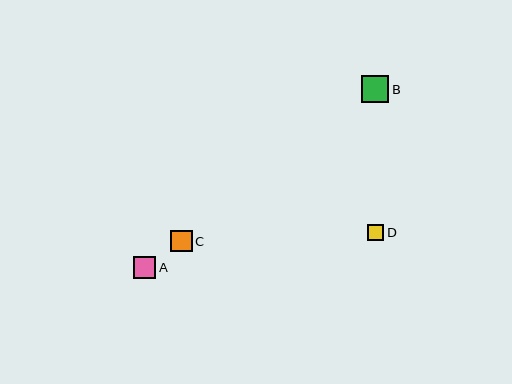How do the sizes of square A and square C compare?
Square A and square C are approximately the same size.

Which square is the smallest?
Square D is the smallest with a size of approximately 16 pixels.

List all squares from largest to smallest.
From largest to smallest: B, A, C, D.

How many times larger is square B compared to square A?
Square B is approximately 1.2 times the size of square A.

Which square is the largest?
Square B is the largest with a size of approximately 27 pixels.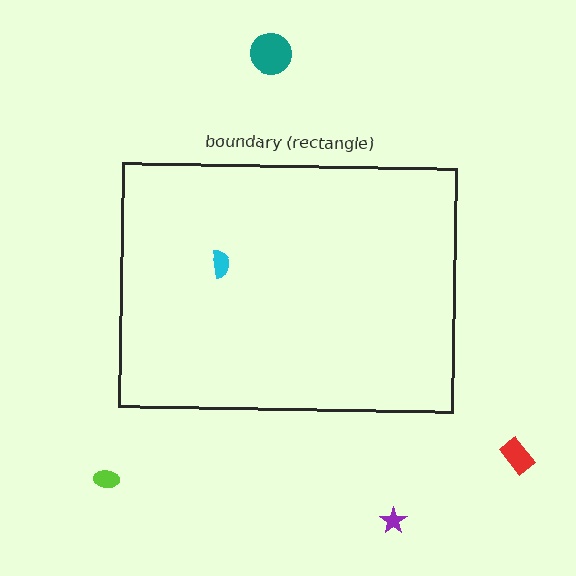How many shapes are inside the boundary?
1 inside, 4 outside.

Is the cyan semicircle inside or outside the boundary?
Inside.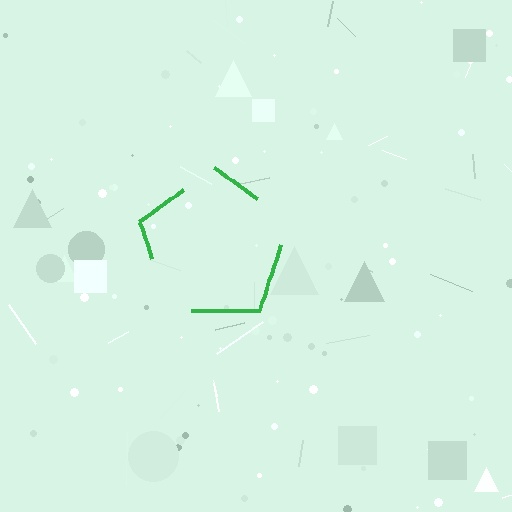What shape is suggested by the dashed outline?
The dashed outline suggests a pentagon.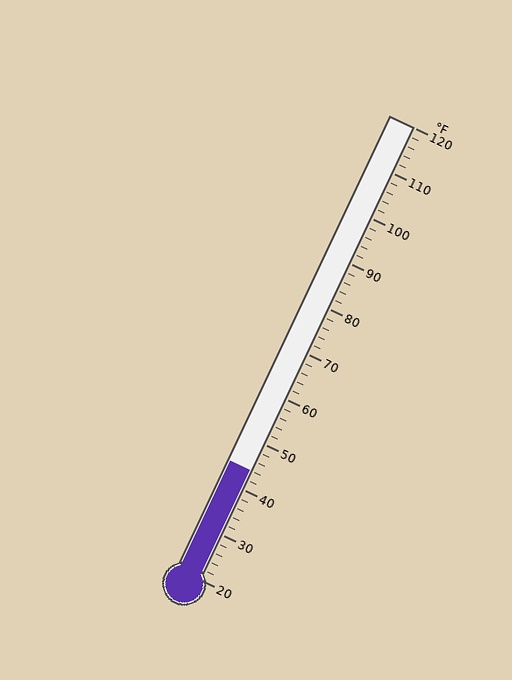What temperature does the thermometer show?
The thermometer shows approximately 44°F.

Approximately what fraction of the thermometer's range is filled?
The thermometer is filled to approximately 25% of its range.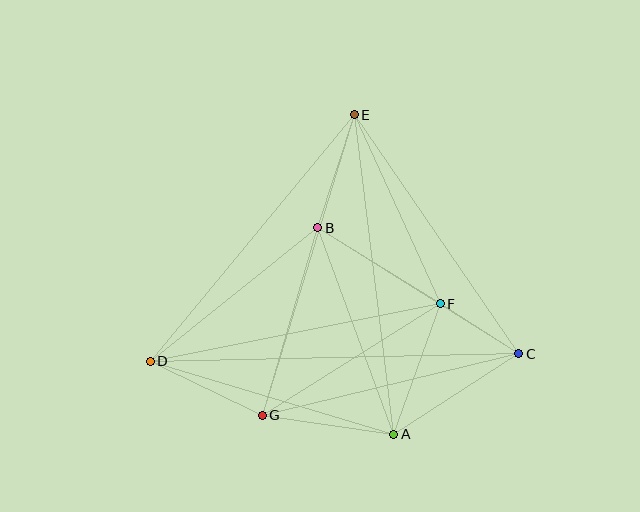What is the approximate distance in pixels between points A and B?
The distance between A and B is approximately 220 pixels.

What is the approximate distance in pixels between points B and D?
The distance between B and D is approximately 214 pixels.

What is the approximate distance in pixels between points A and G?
The distance between A and G is approximately 133 pixels.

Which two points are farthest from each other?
Points C and D are farthest from each other.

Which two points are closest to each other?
Points C and F are closest to each other.